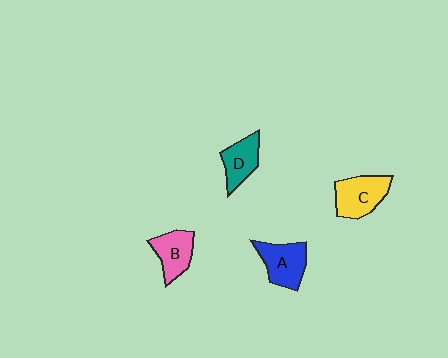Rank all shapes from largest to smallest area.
From largest to smallest: C (yellow), A (blue), B (pink), D (teal).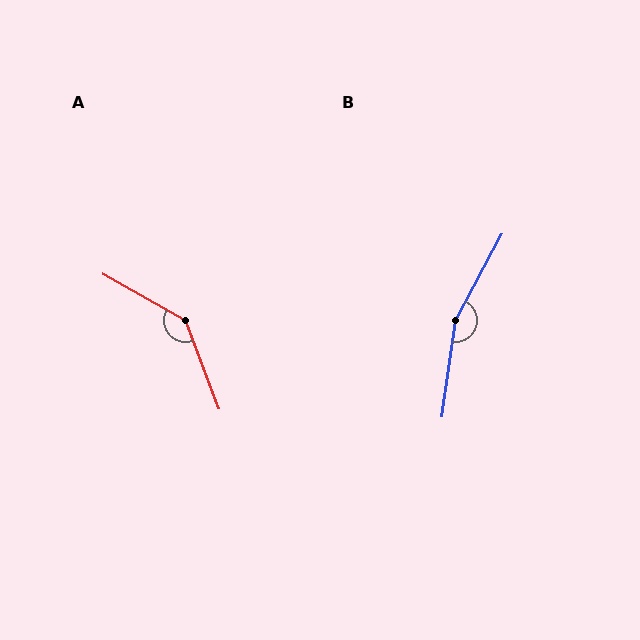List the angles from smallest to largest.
A (140°), B (160°).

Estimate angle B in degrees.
Approximately 160 degrees.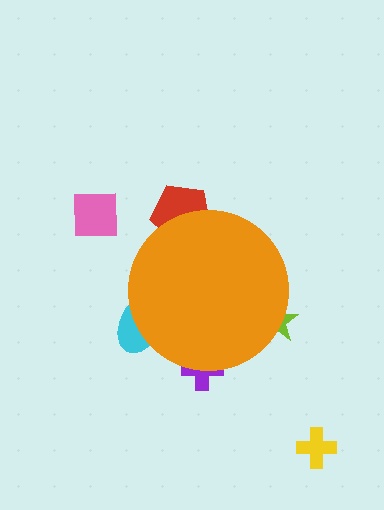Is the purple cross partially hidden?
Yes, the purple cross is partially hidden behind the orange circle.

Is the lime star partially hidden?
Yes, the lime star is partially hidden behind the orange circle.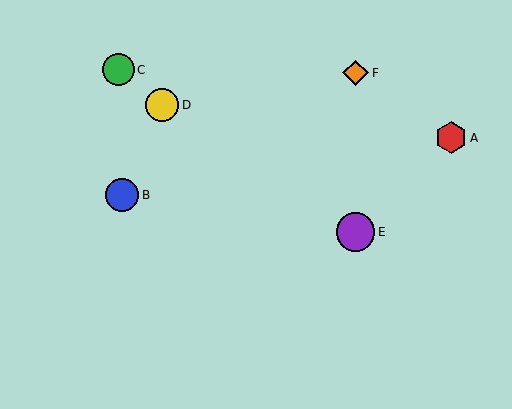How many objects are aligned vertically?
2 objects (E, F) are aligned vertically.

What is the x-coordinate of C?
Object C is at x≈119.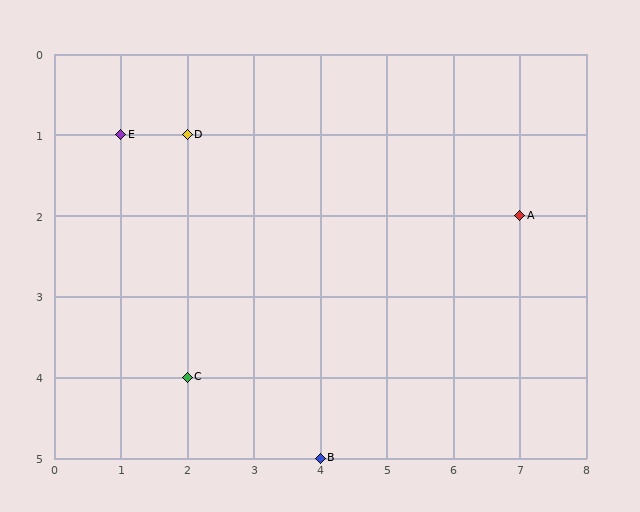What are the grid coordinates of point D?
Point D is at grid coordinates (2, 1).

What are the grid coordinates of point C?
Point C is at grid coordinates (2, 4).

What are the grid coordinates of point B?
Point B is at grid coordinates (4, 5).